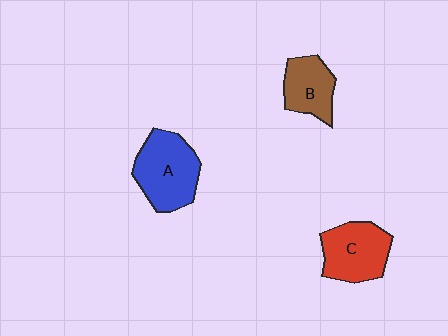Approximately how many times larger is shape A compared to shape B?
Approximately 1.5 times.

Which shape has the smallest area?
Shape B (brown).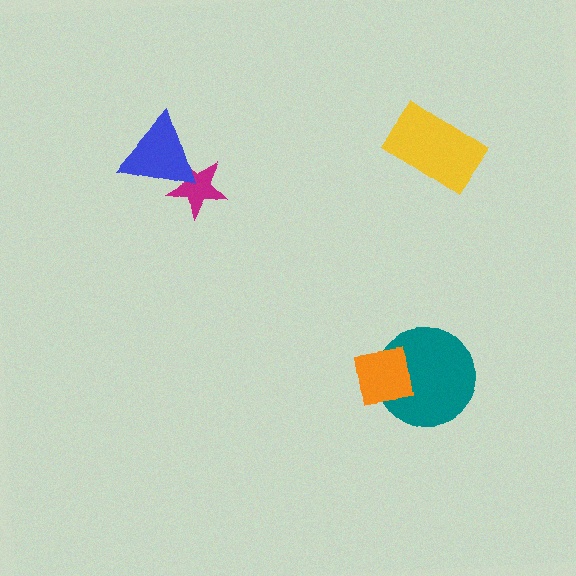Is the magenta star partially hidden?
Yes, it is partially covered by another shape.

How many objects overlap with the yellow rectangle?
0 objects overlap with the yellow rectangle.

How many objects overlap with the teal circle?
1 object overlaps with the teal circle.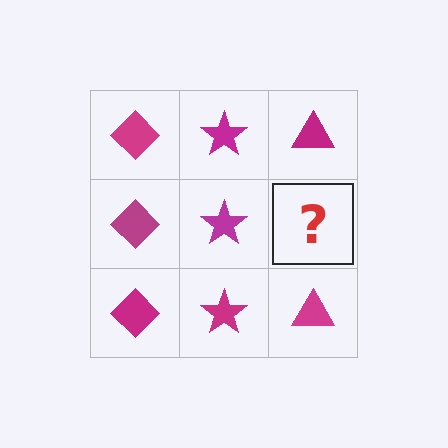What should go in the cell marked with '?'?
The missing cell should contain a magenta triangle.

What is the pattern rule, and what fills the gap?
The rule is that each column has a consistent shape. The gap should be filled with a magenta triangle.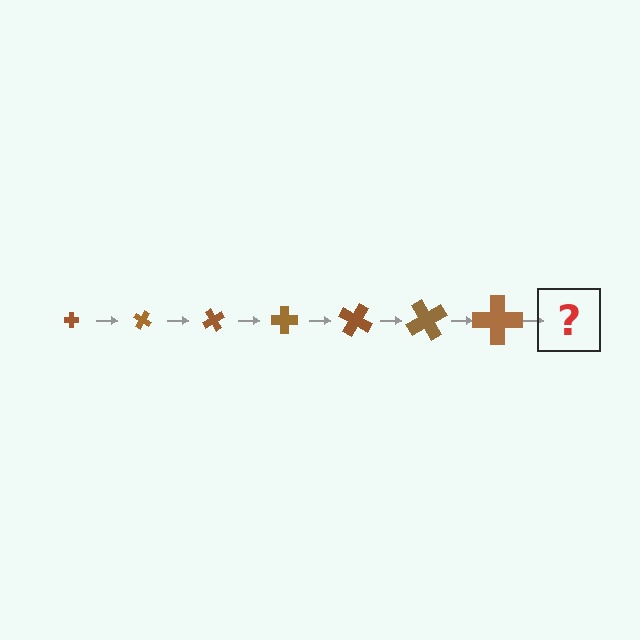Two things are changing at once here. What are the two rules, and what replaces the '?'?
The two rules are that the cross grows larger each step and it rotates 30 degrees each step. The '?' should be a cross, larger than the previous one and rotated 210 degrees from the start.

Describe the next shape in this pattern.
It should be a cross, larger than the previous one and rotated 210 degrees from the start.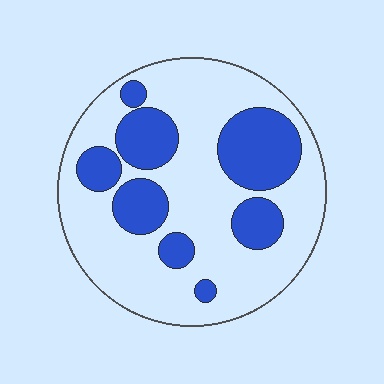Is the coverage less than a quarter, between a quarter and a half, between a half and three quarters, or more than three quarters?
Between a quarter and a half.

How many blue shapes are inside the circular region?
8.